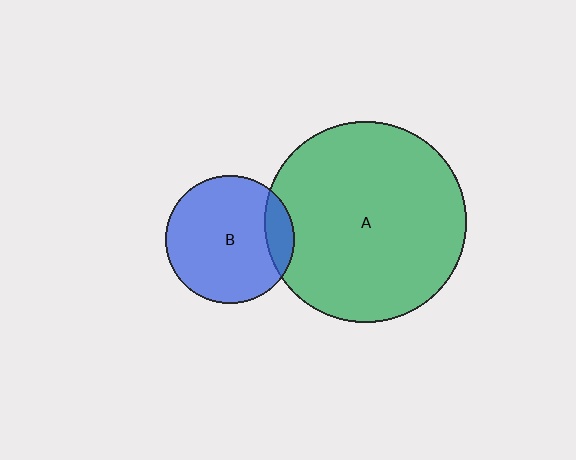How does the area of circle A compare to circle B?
Approximately 2.5 times.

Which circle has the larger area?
Circle A (green).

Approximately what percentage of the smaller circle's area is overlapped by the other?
Approximately 15%.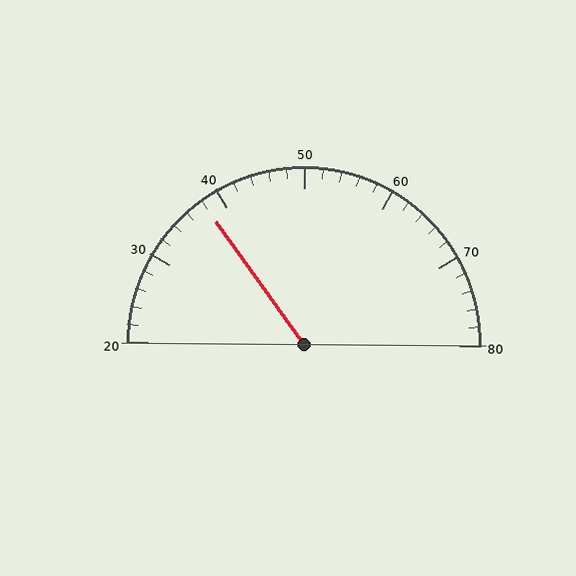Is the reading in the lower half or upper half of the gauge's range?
The reading is in the lower half of the range (20 to 80).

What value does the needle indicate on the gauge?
The needle indicates approximately 38.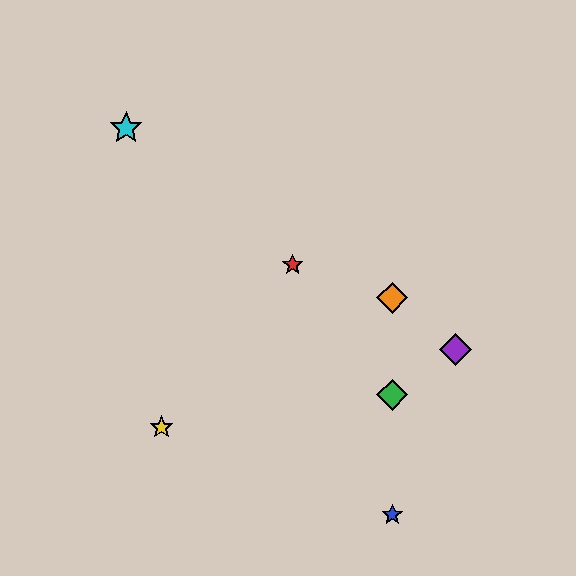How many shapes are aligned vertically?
3 shapes (the blue star, the green diamond, the orange diamond) are aligned vertically.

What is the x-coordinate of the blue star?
The blue star is at x≈392.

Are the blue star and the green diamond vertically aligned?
Yes, both are at x≈392.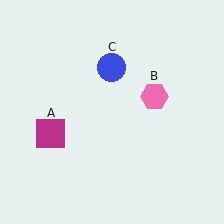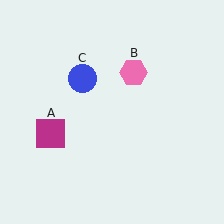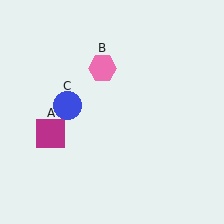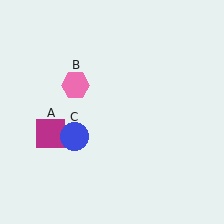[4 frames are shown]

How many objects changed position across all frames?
2 objects changed position: pink hexagon (object B), blue circle (object C).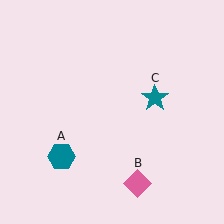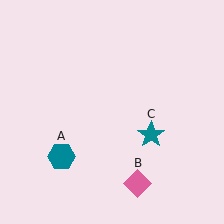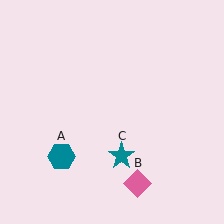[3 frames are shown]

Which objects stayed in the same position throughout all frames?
Teal hexagon (object A) and pink diamond (object B) remained stationary.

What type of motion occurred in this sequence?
The teal star (object C) rotated clockwise around the center of the scene.